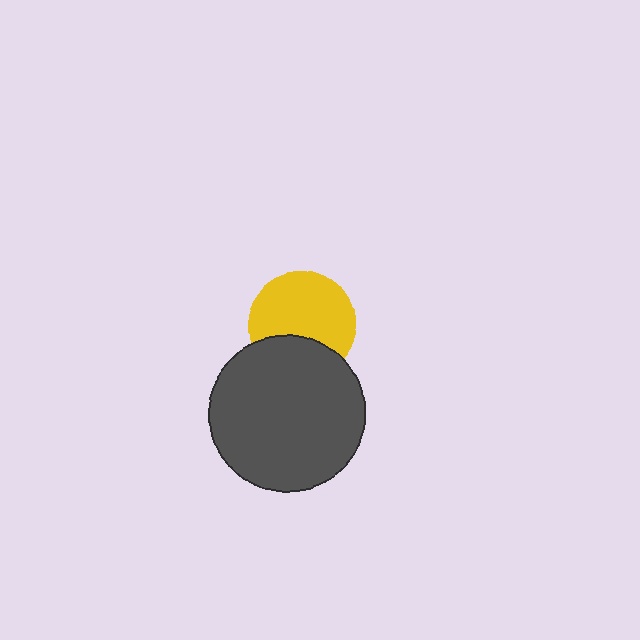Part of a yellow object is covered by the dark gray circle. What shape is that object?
It is a circle.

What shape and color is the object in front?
The object in front is a dark gray circle.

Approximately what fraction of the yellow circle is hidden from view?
Roughly 31% of the yellow circle is hidden behind the dark gray circle.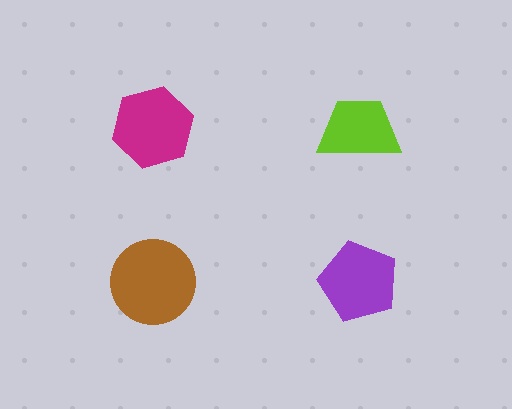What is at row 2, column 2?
A purple pentagon.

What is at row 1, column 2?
A lime trapezoid.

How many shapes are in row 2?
2 shapes.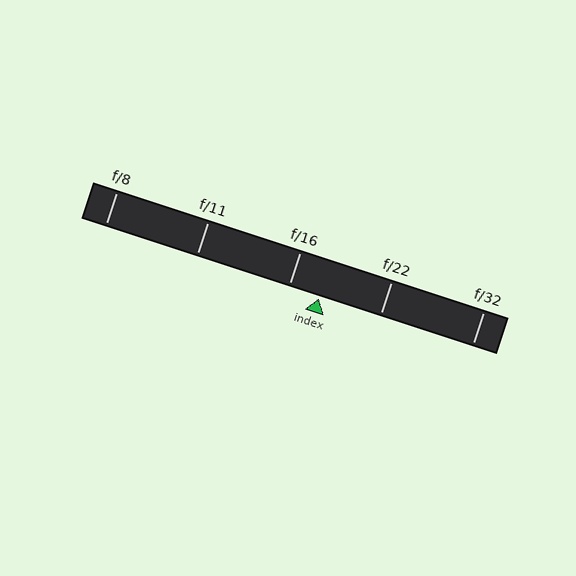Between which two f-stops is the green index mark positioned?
The index mark is between f/16 and f/22.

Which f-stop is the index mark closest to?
The index mark is closest to f/16.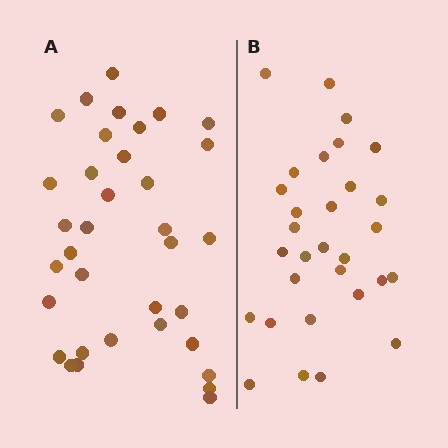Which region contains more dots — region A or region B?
Region A (the left region) has more dots.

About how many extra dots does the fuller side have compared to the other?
Region A has about 5 more dots than region B.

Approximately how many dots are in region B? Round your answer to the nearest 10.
About 30 dots.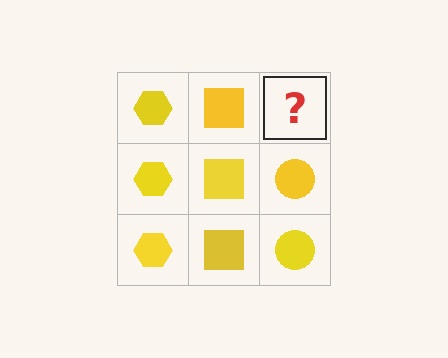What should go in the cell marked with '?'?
The missing cell should contain a yellow circle.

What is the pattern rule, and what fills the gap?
The rule is that each column has a consistent shape. The gap should be filled with a yellow circle.